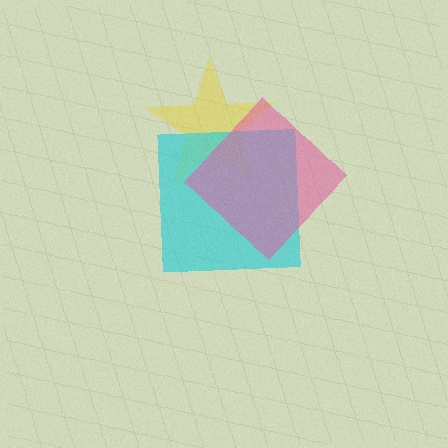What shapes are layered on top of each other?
The layered shapes are: a yellow star, a cyan square, a pink diamond.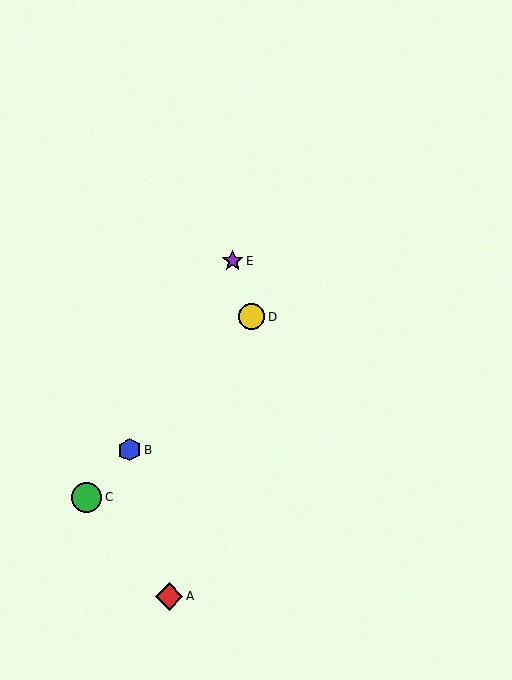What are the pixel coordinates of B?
Object B is at (130, 450).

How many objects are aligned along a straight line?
3 objects (B, C, D) are aligned along a straight line.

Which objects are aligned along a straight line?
Objects B, C, D are aligned along a straight line.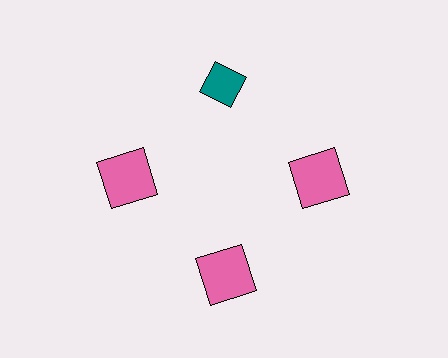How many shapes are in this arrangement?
There are 4 shapes arranged in a ring pattern.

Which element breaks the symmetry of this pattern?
The teal diamond at roughly the 12 o'clock position breaks the symmetry. All other shapes are pink squares.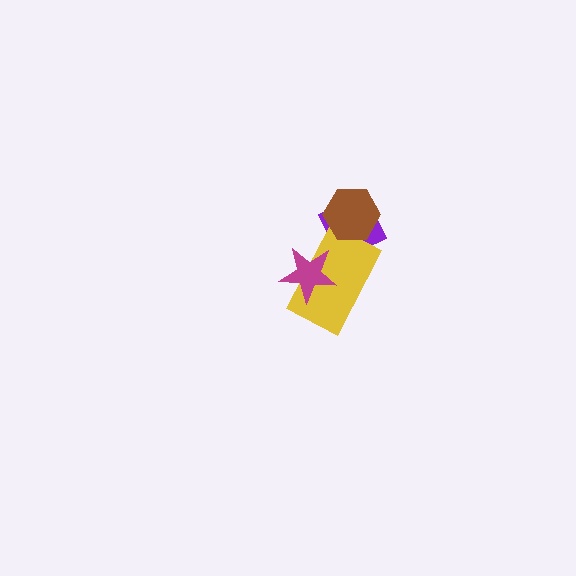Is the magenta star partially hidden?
No, no other shape covers it.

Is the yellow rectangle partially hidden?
Yes, it is partially covered by another shape.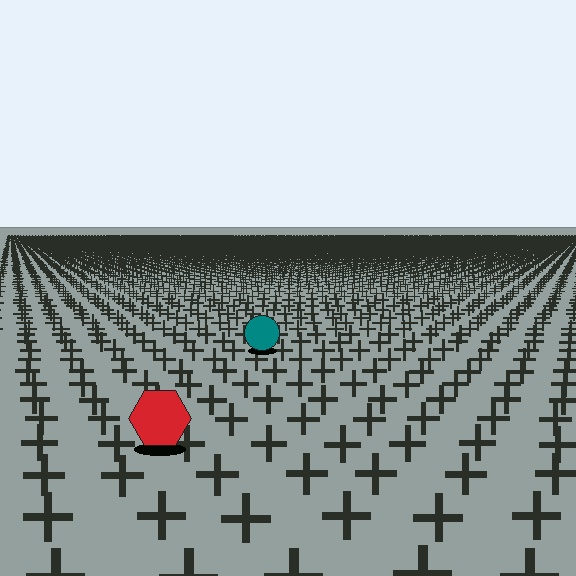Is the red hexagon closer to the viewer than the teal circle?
Yes. The red hexagon is closer — you can tell from the texture gradient: the ground texture is coarser near it.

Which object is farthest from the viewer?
The teal circle is farthest from the viewer. It appears smaller and the ground texture around it is denser.